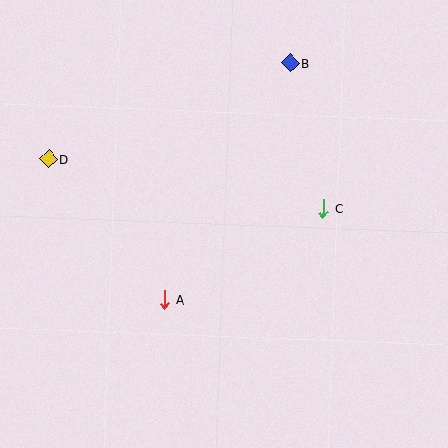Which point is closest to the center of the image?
Point A at (165, 300) is closest to the center.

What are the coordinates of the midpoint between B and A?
The midpoint between B and A is at (227, 181).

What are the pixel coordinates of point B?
Point B is at (290, 63).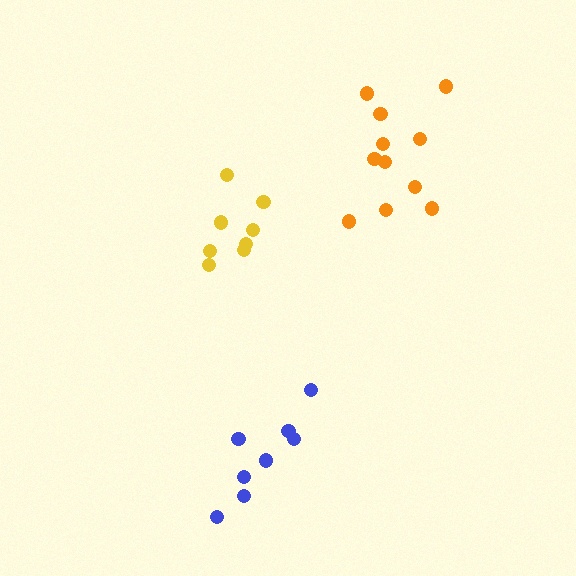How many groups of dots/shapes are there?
There are 3 groups.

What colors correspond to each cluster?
The clusters are colored: yellow, blue, orange.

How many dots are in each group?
Group 1: 8 dots, Group 2: 8 dots, Group 3: 11 dots (27 total).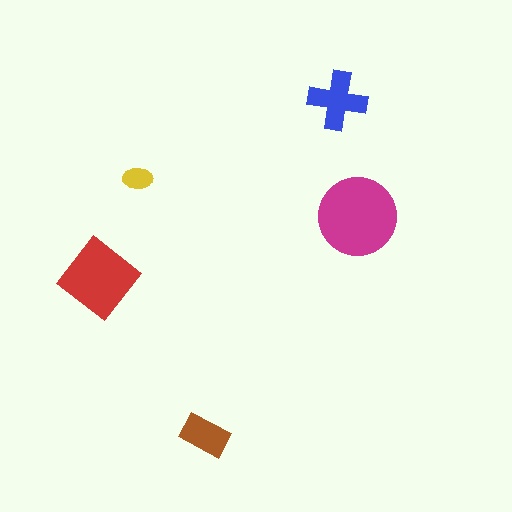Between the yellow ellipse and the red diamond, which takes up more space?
The red diamond.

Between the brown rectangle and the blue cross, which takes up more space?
The blue cross.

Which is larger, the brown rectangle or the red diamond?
The red diamond.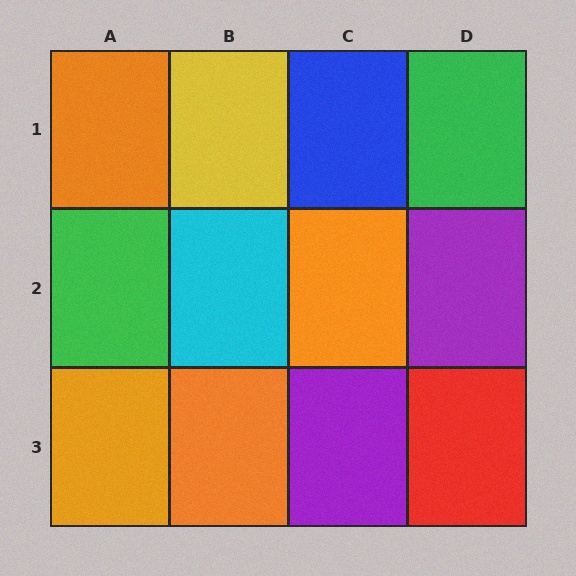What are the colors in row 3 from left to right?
Orange, orange, purple, red.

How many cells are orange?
4 cells are orange.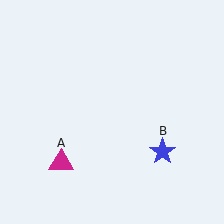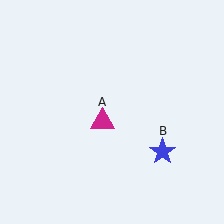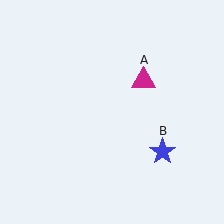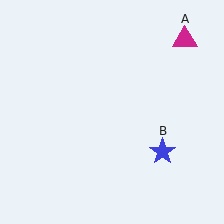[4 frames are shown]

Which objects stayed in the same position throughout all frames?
Blue star (object B) remained stationary.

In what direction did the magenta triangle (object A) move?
The magenta triangle (object A) moved up and to the right.